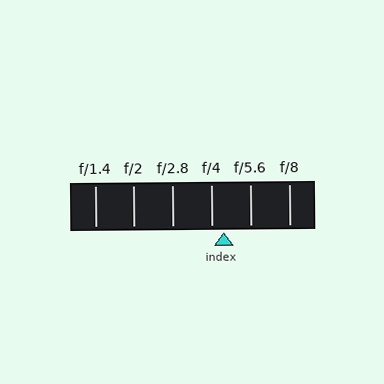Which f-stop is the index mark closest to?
The index mark is closest to f/4.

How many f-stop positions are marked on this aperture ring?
There are 6 f-stop positions marked.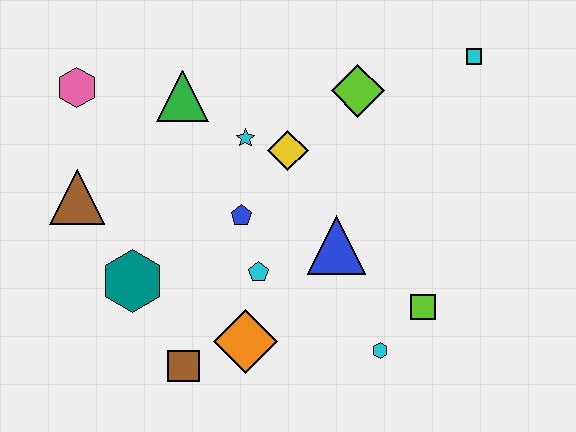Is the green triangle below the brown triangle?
No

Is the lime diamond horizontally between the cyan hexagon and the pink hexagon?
Yes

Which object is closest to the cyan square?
The lime diamond is closest to the cyan square.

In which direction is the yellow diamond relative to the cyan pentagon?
The yellow diamond is above the cyan pentagon.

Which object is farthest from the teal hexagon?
The cyan square is farthest from the teal hexagon.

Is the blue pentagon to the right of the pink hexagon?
Yes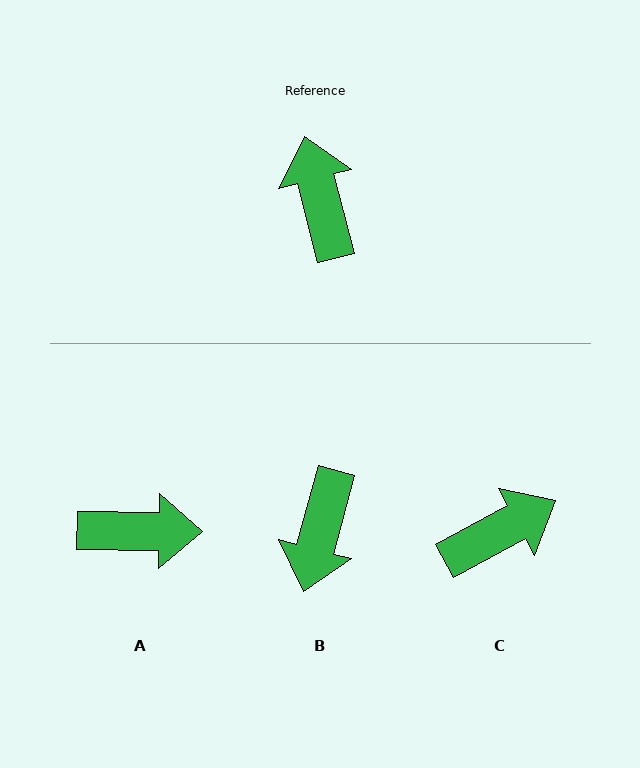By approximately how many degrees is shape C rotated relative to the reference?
Approximately 76 degrees clockwise.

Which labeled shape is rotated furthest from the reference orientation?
B, about 150 degrees away.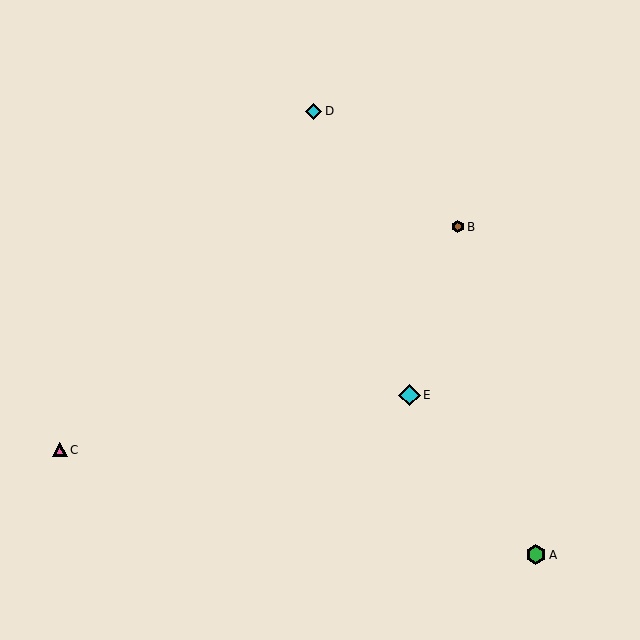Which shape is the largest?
The cyan diamond (labeled E) is the largest.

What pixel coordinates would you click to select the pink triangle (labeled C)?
Click at (60, 450) to select the pink triangle C.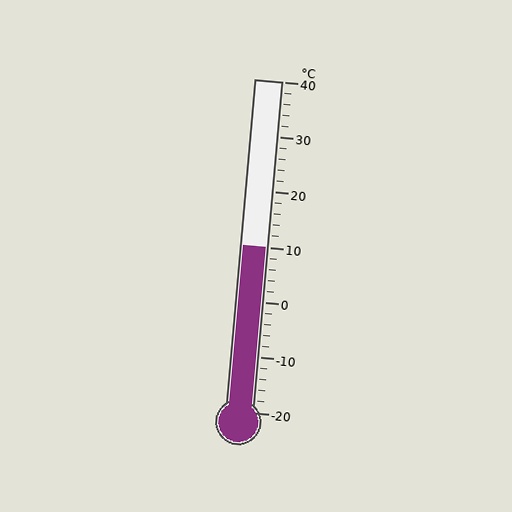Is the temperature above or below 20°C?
The temperature is below 20°C.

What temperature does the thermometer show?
The thermometer shows approximately 10°C.